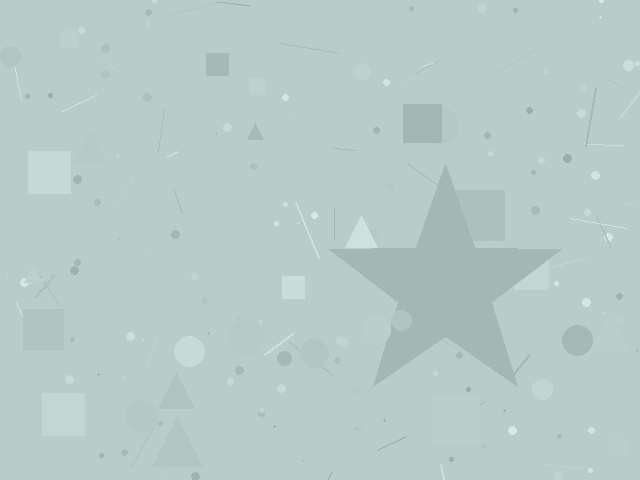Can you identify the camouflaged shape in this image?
The camouflaged shape is a star.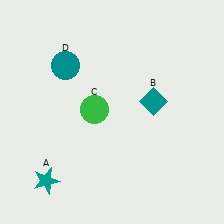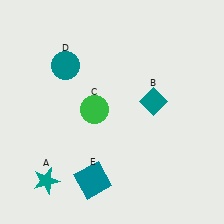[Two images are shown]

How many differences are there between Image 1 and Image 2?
There is 1 difference between the two images.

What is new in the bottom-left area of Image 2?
A teal square (E) was added in the bottom-left area of Image 2.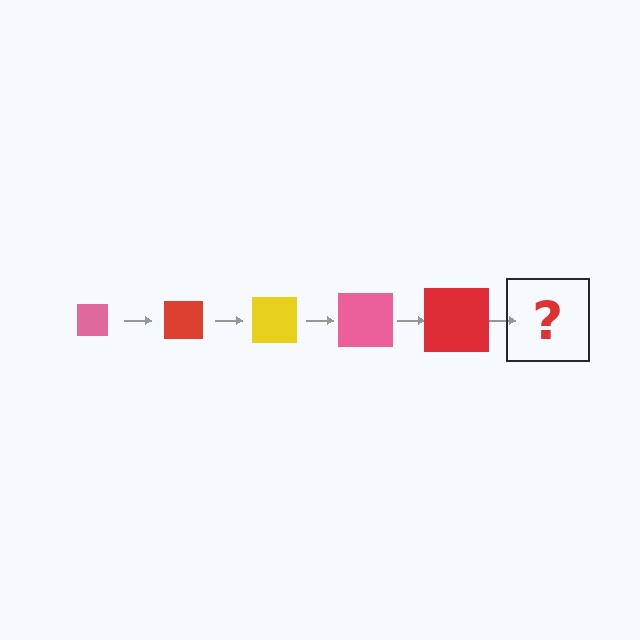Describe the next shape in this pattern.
It should be a yellow square, larger than the previous one.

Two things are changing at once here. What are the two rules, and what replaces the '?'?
The two rules are that the square grows larger each step and the color cycles through pink, red, and yellow. The '?' should be a yellow square, larger than the previous one.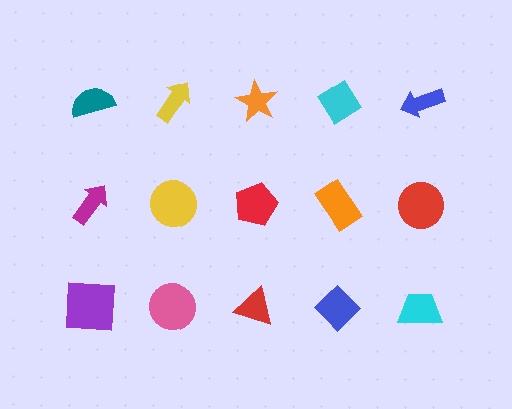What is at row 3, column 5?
A cyan trapezoid.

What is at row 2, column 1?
A magenta arrow.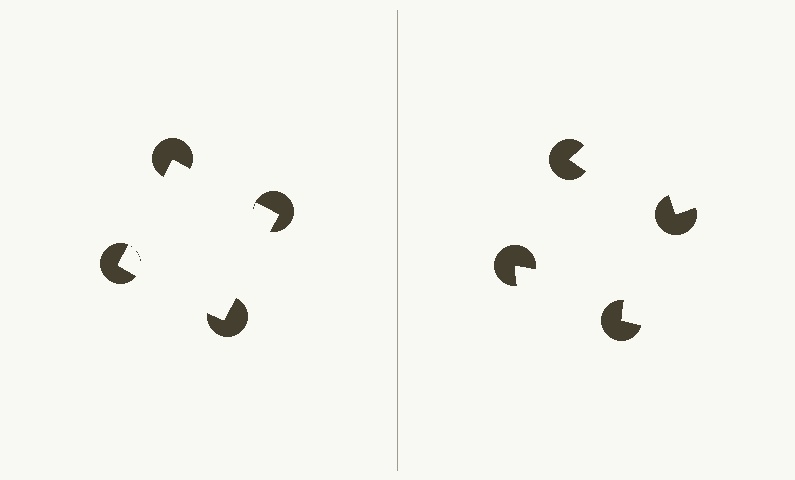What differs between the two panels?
The pac-man discs are positioned identically on both sides; only the wedge orientations differ. On the left they align to a square; on the right they are misaligned.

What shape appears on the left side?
An illusory square.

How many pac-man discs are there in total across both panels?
8 — 4 on each side.